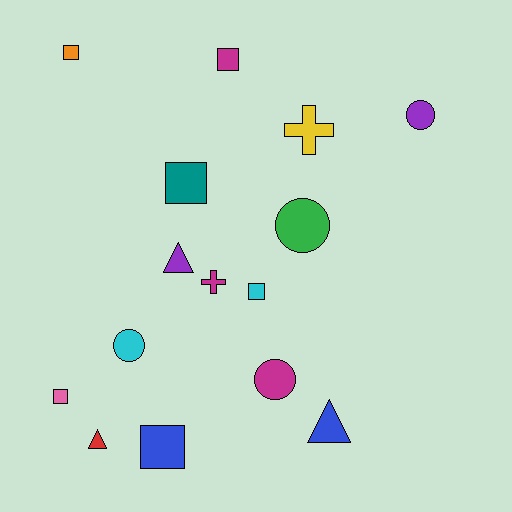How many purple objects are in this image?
There are 2 purple objects.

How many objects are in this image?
There are 15 objects.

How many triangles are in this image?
There are 3 triangles.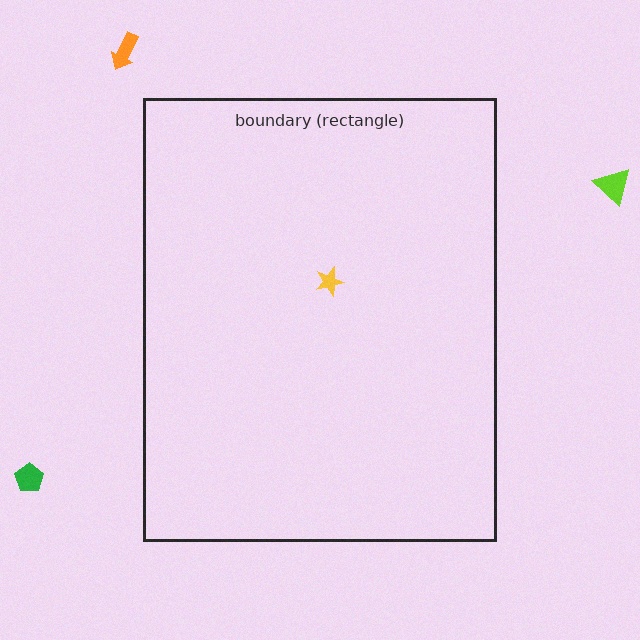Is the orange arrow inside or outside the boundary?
Outside.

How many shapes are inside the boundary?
1 inside, 3 outside.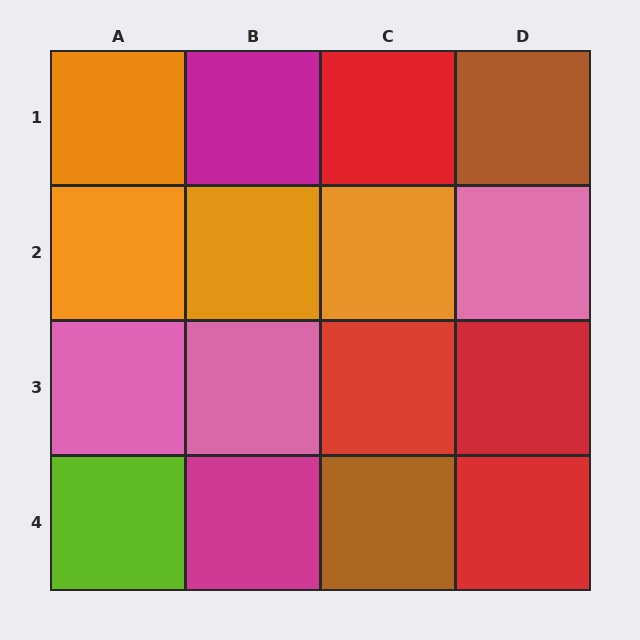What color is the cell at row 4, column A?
Lime.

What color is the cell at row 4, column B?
Magenta.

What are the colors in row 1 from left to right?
Orange, magenta, red, brown.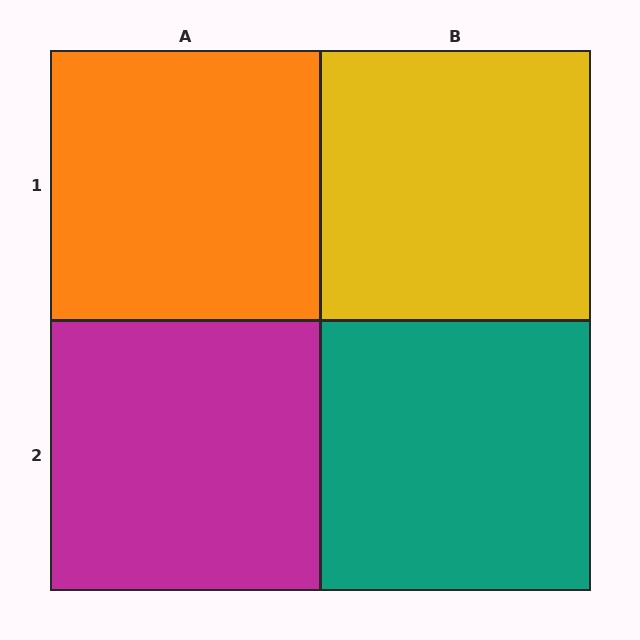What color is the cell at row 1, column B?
Yellow.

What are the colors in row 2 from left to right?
Magenta, teal.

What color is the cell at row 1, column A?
Orange.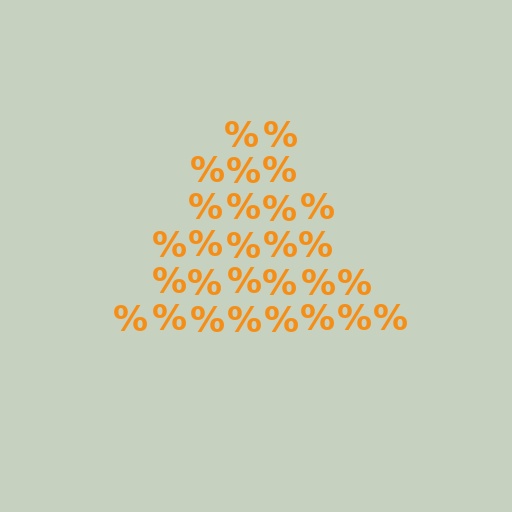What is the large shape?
The large shape is a triangle.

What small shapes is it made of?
It is made of small percent signs.